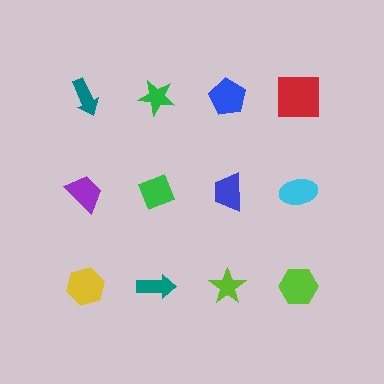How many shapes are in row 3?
4 shapes.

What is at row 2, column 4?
A cyan ellipse.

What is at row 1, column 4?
A red square.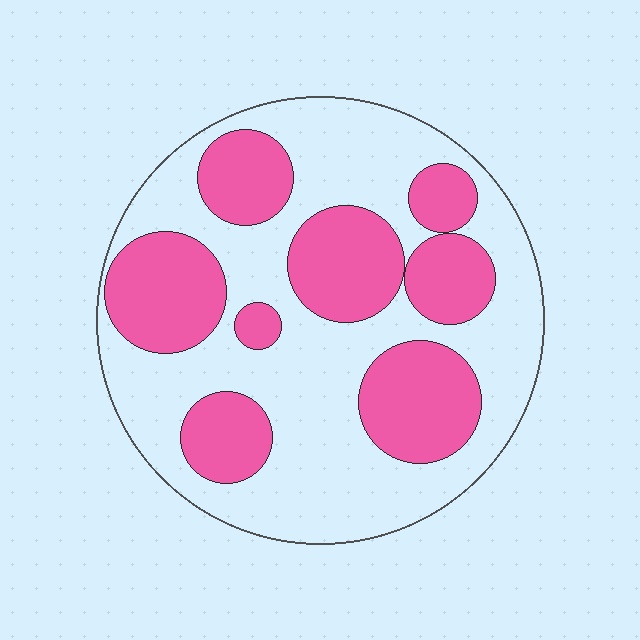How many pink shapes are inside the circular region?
8.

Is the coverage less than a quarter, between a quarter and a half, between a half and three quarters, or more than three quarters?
Between a quarter and a half.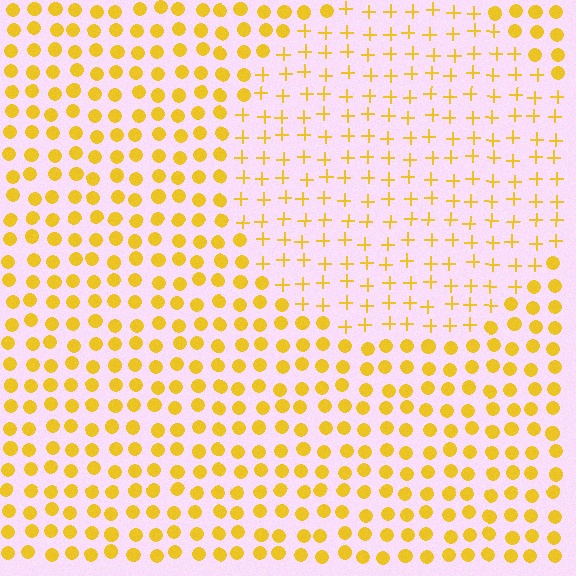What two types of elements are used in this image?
The image uses plus signs inside the circle region and circles outside it.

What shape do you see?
I see a circle.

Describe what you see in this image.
The image is filled with small yellow elements arranged in a uniform grid. A circle-shaped region contains plus signs, while the surrounding area contains circles. The boundary is defined purely by the change in element shape.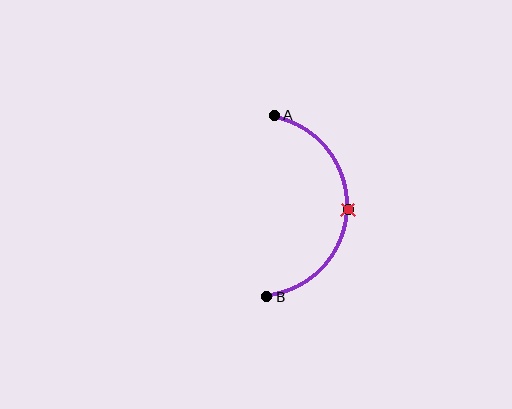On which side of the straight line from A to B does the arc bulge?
The arc bulges to the right of the straight line connecting A and B.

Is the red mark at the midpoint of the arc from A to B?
Yes. The red mark lies on the arc at equal arc-length from both A and B — it is the arc midpoint.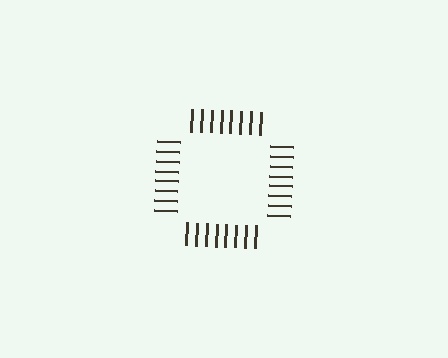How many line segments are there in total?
32 — 8 along each of the 4 edges.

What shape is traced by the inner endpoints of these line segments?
An illusory square — the line segments terminate on its edges but no continuous stroke is drawn.